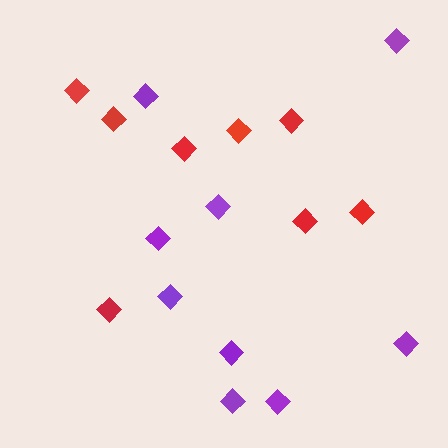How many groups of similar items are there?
There are 2 groups: one group of red diamonds (8) and one group of purple diamonds (9).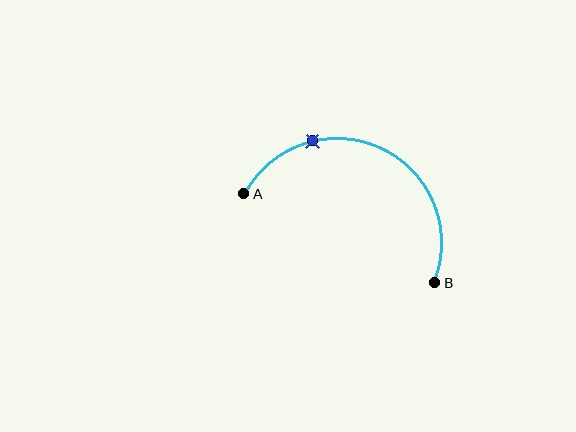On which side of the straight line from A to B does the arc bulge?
The arc bulges above the straight line connecting A and B.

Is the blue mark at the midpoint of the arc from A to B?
No. The blue mark lies on the arc but is closer to endpoint A. The arc midpoint would be at the point on the curve equidistant along the arc from both A and B.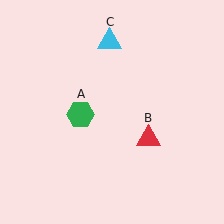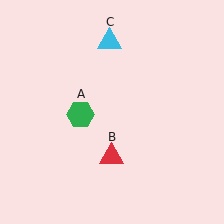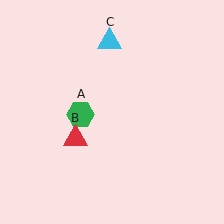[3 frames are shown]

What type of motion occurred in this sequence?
The red triangle (object B) rotated clockwise around the center of the scene.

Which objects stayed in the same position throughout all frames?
Green hexagon (object A) and cyan triangle (object C) remained stationary.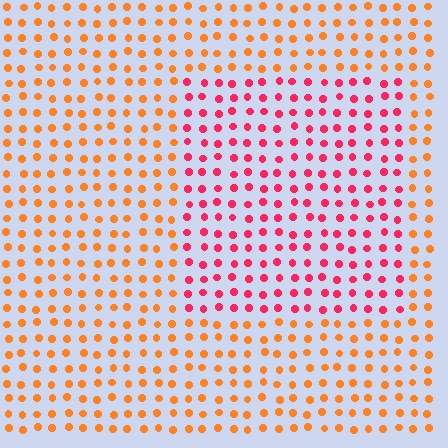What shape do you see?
I see a rectangle.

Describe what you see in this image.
The image is filled with small orange elements in a uniform arrangement. A rectangle-shaped region is visible where the elements are tinted to a slightly different hue, forming a subtle color boundary.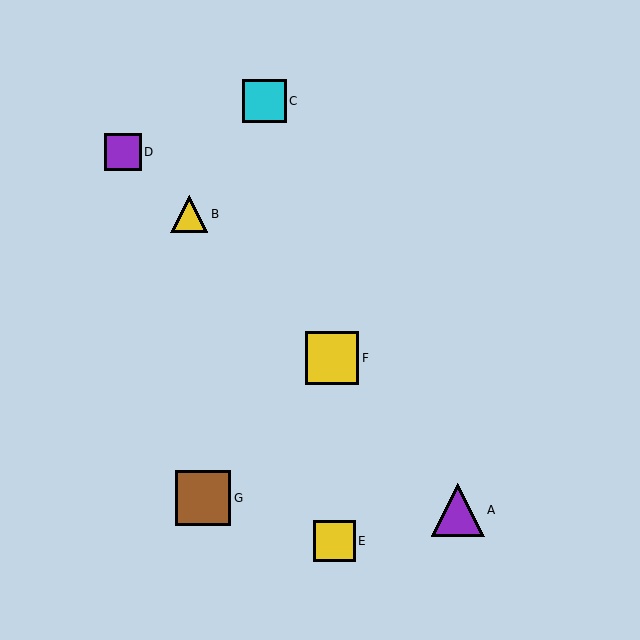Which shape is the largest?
The brown square (labeled G) is the largest.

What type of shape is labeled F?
Shape F is a yellow square.